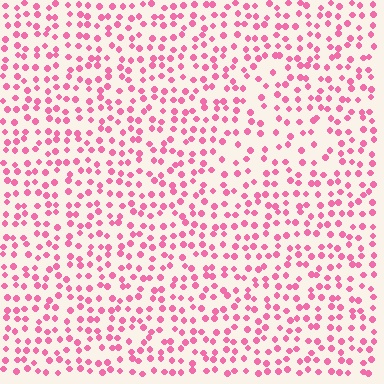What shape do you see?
I see a triangle.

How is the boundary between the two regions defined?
The boundary is defined by a change in element density (approximately 1.5x ratio). All elements are the same color, size, and shape.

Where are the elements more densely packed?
The elements are more densely packed outside the triangle boundary.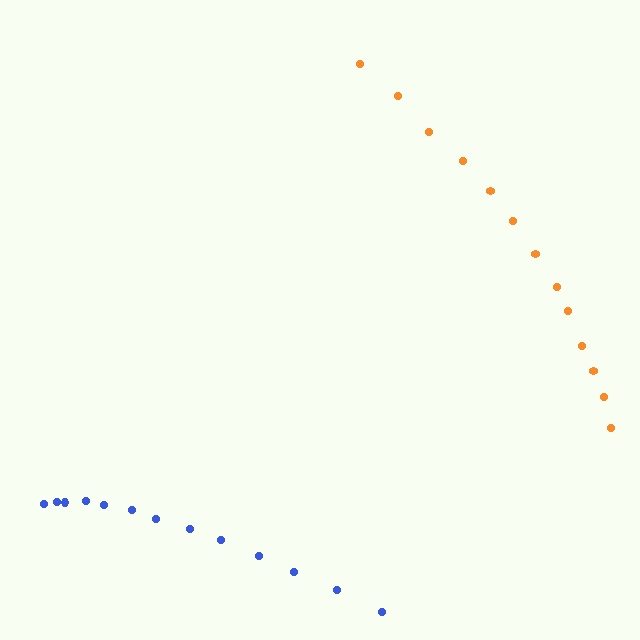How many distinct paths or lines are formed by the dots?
There are 2 distinct paths.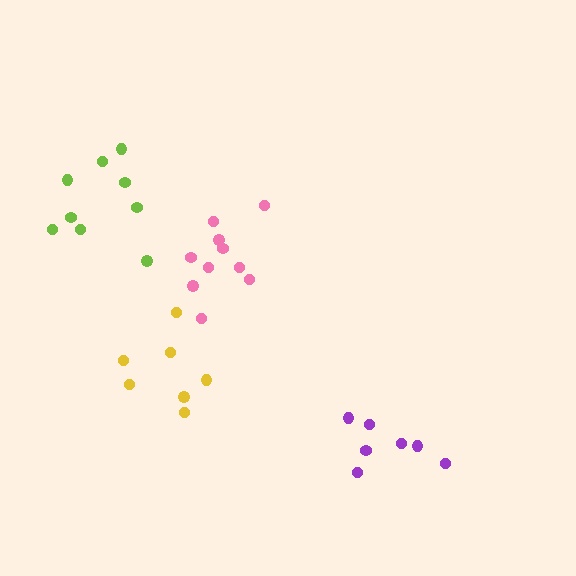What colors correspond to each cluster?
The clusters are colored: pink, lime, purple, yellow.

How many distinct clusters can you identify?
There are 4 distinct clusters.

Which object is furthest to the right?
The purple cluster is rightmost.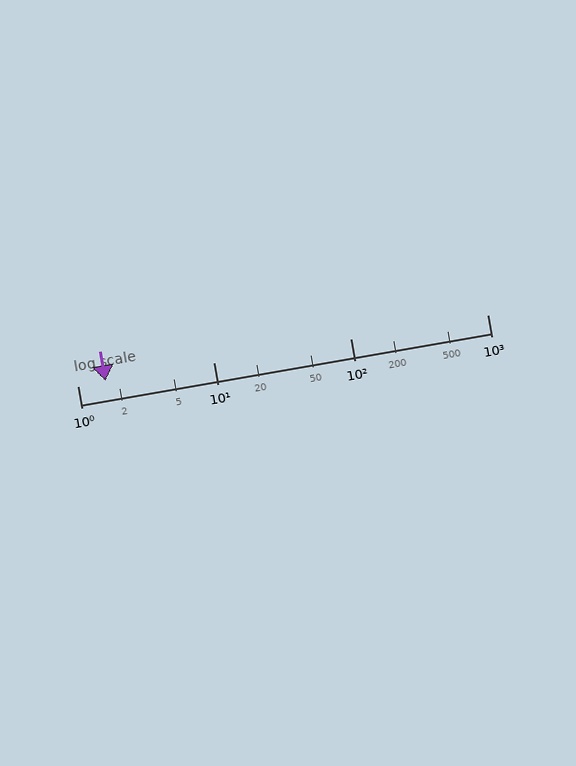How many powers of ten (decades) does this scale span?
The scale spans 3 decades, from 1 to 1000.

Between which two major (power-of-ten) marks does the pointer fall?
The pointer is between 1 and 10.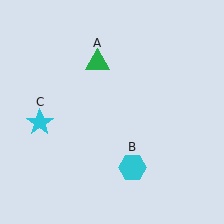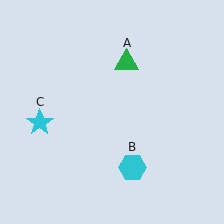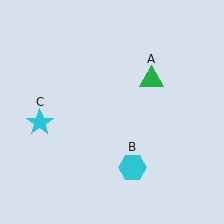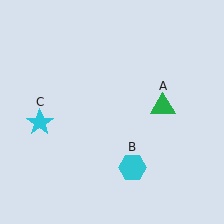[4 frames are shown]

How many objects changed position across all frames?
1 object changed position: green triangle (object A).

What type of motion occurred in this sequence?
The green triangle (object A) rotated clockwise around the center of the scene.